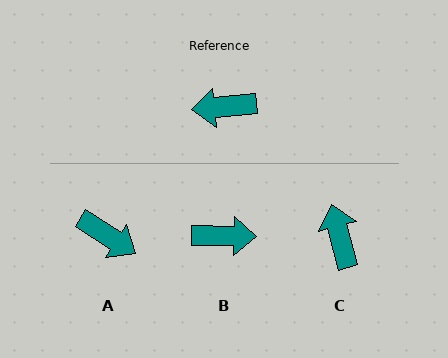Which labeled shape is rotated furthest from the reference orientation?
B, about 174 degrees away.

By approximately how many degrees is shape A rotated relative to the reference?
Approximately 142 degrees counter-clockwise.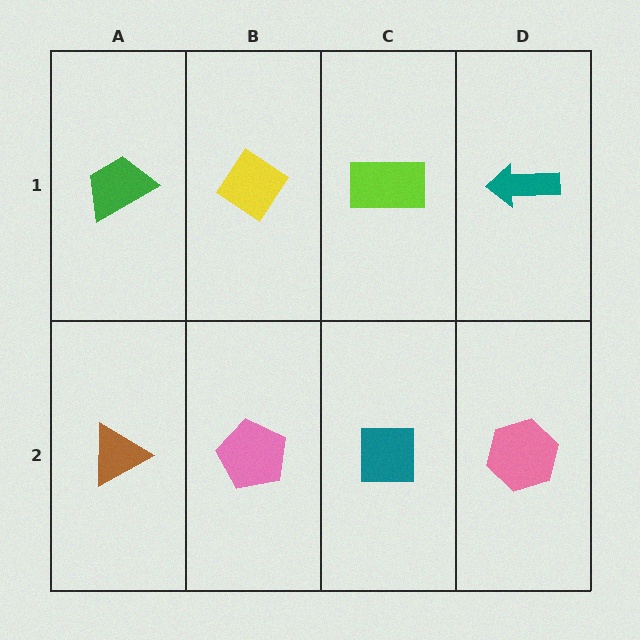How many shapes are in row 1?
4 shapes.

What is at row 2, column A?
A brown triangle.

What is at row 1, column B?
A yellow diamond.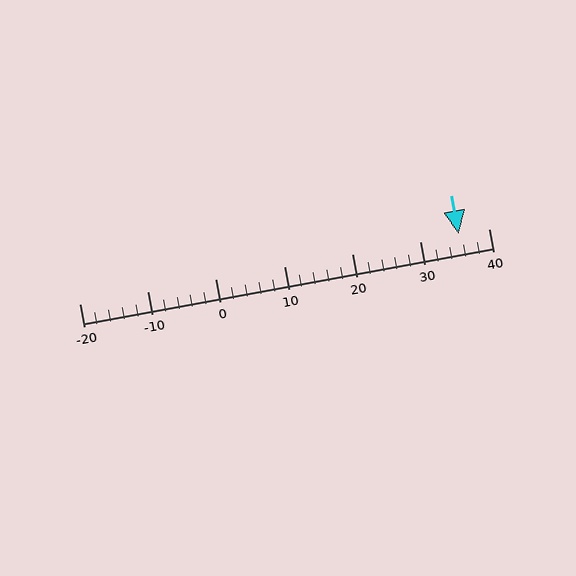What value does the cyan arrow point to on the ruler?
The cyan arrow points to approximately 36.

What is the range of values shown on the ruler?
The ruler shows values from -20 to 40.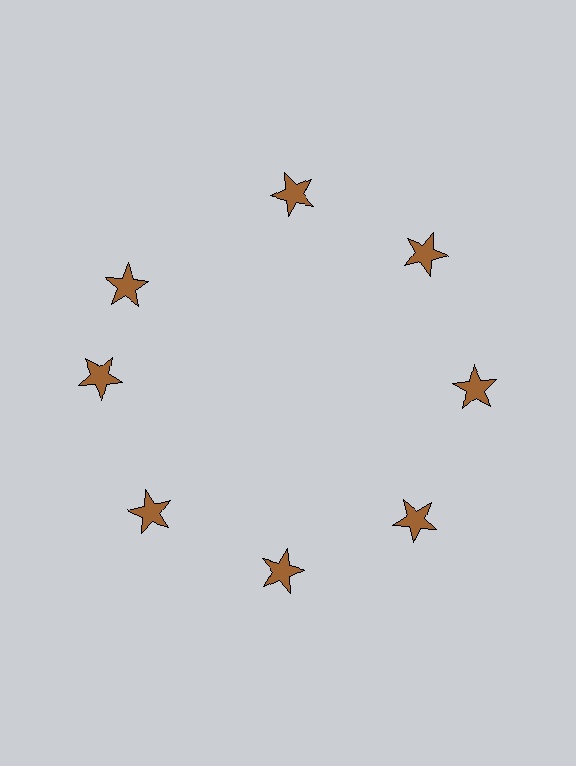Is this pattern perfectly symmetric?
No. The 8 brown stars are arranged in a ring, but one element near the 10 o'clock position is rotated out of alignment along the ring, breaking the 8-fold rotational symmetry.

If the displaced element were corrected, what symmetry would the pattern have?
It would have 8-fold rotational symmetry — the pattern would map onto itself every 45 degrees.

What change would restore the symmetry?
The symmetry would be restored by rotating it back into even spacing with its neighbors so that all 8 stars sit at equal angles and equal distance from the center.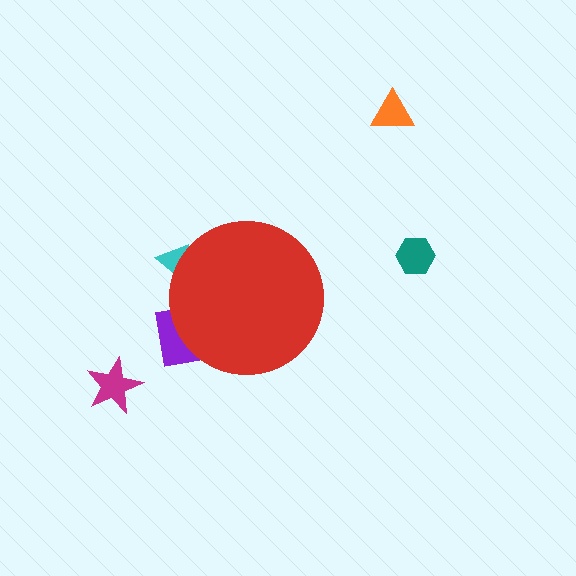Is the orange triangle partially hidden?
No, the orange triangle is fully visible.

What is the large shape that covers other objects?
A red circle.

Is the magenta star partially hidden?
No, the magenta star is fully visible.